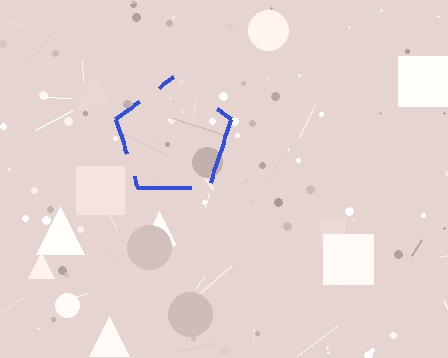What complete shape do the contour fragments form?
The contour fragments form a pentagon.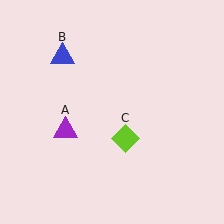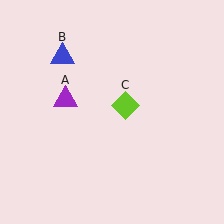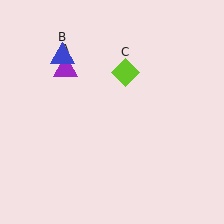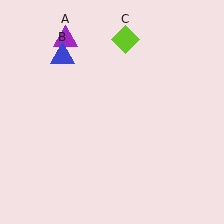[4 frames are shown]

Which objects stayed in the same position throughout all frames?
Blue triangle (object B) remained stationary.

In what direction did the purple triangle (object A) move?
The purple triangle (object A) moved up.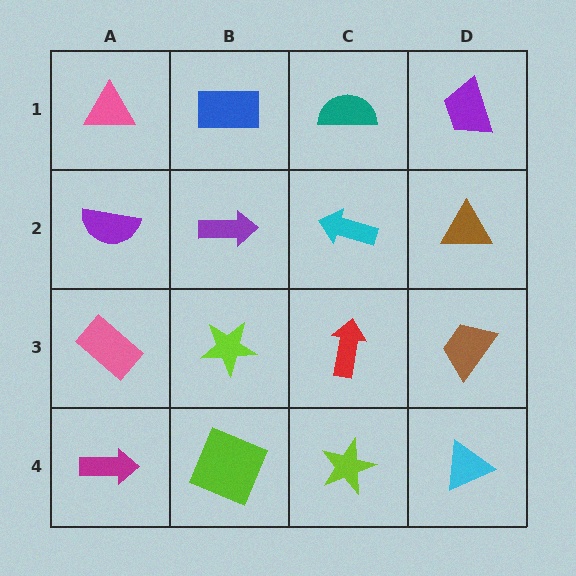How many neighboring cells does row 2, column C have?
4.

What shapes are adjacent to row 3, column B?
A purple arrow (row 2, column B), a lime square (row 4, column B), a pink rectangle (row 3, column A), a red arrow (row 3, column C).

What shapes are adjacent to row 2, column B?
A blue rectangle (row 1, column B), a lime star (row 3, column B), a purple semicircle (row 2, column A), a cyan arrow (row 2, column C).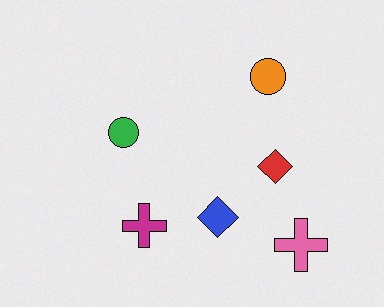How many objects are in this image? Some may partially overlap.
There are 6 objects.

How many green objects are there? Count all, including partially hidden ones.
There is 1 green object.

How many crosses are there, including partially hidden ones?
There are 2 crosses.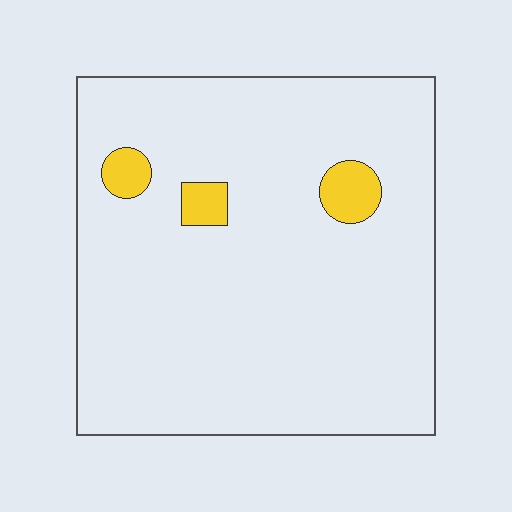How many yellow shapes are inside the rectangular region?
3.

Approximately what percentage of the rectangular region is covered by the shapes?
Approximately 5%.